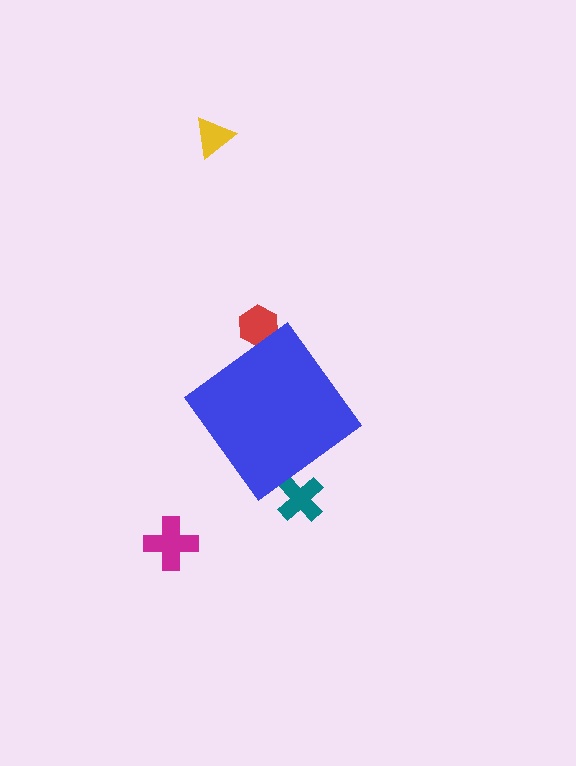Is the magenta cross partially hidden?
No, the magenta cross is fully visible.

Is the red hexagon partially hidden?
Yes, the red hexagon is partially hidden behind the blue diamond.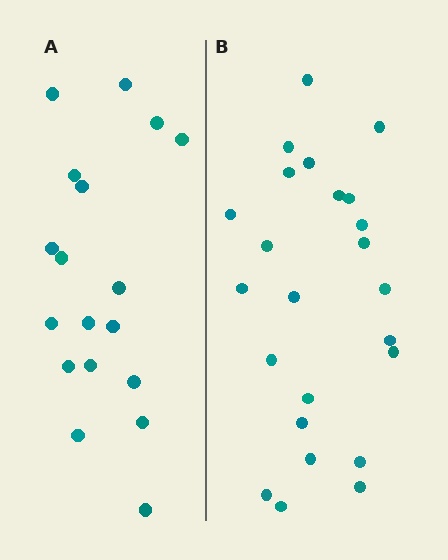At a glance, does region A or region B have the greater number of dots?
Region B (the right region) has more dots.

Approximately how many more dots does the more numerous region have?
Region B has about 6 more dots than region A.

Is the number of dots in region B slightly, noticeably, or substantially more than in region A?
Region B has noticeably more, but not dramatically so. The ratio is roughly 1.3 to 1.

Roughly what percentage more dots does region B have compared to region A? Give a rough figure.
About 35% more.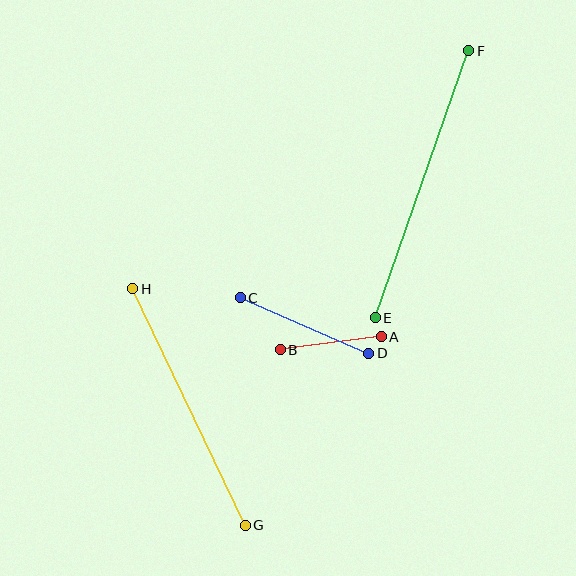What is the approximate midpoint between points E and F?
The midpoint is at approximately (422, 184) pixels.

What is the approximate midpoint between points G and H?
The midpoint is at approximately (189, 407) pixels.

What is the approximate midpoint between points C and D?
The midpoint is at approximately (304, 326) pixels.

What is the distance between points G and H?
The distance is approximately 262 pixels.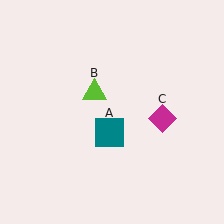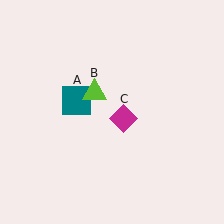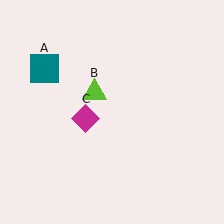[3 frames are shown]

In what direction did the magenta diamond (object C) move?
The magenta diamond (object C) moved left.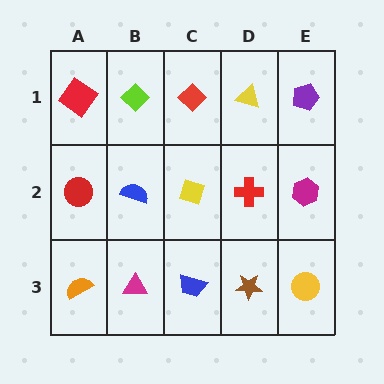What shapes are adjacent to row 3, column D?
A red cross (row 2, column D), a blue trapezoid (row 3, column C), a yellow circle (row 3, column E).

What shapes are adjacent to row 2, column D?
A yellow triangle (row 1, column D), a brown star (row 3, column D), a yellow diamond (row 2, column C), a magenta hexagon (row 2, column E).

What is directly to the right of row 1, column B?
A red diamond.